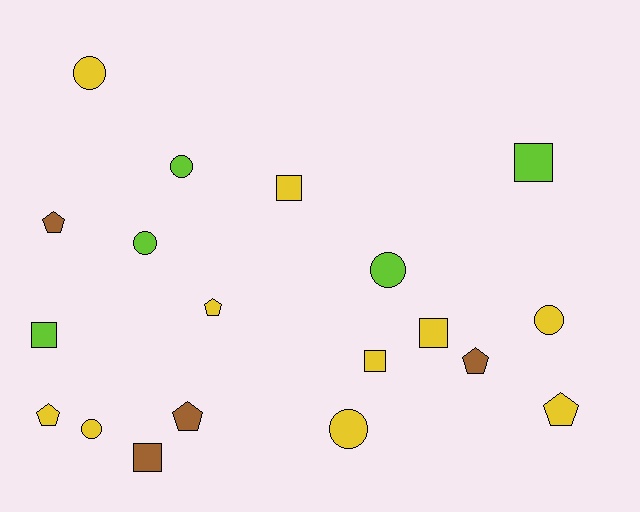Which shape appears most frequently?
Circle, with 7 objects.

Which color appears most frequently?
Yellow, with 10 objects.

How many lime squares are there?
There are 2 lime squares.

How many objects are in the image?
There are 19 objects.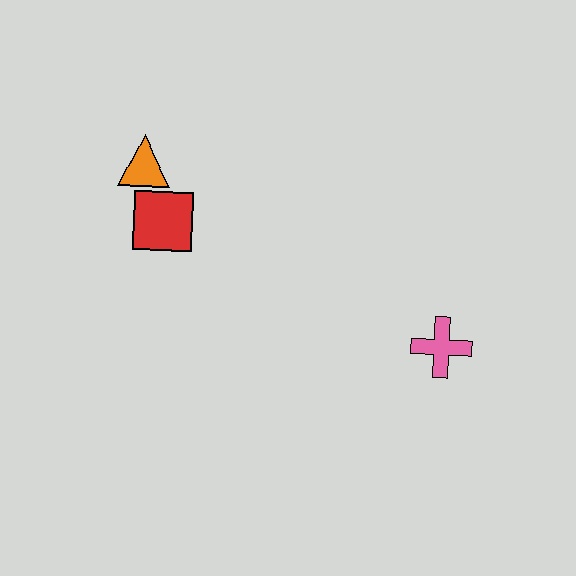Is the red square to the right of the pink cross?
No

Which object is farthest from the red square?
The pink cross is farthest from the red square.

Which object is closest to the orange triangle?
The red square is closest to the orange triangle.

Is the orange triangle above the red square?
Yes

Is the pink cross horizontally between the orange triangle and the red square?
No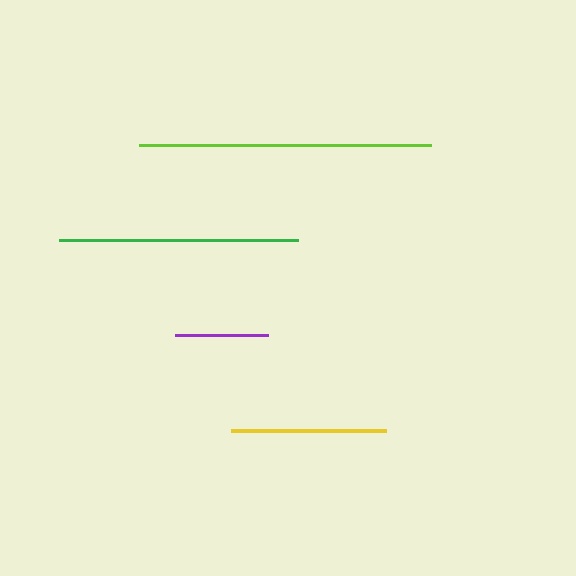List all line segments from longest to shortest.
From longest to shortest: lime, green, yellow, purple.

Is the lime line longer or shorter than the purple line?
The lime line is longer than the purple line.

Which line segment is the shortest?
The purple line is the shortest at approximately 93 pixels.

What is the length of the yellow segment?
The yellow segment is approximately 155 pixels long.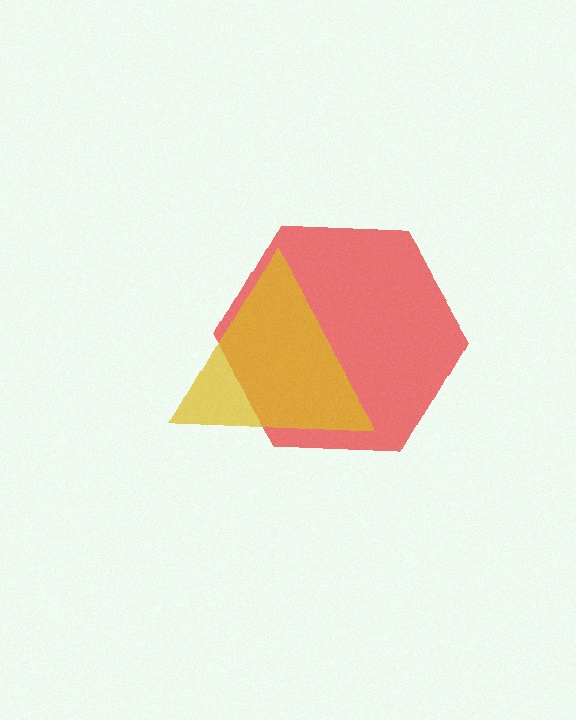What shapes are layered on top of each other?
The layered shapes are: a red hexagon, a yellow triangle.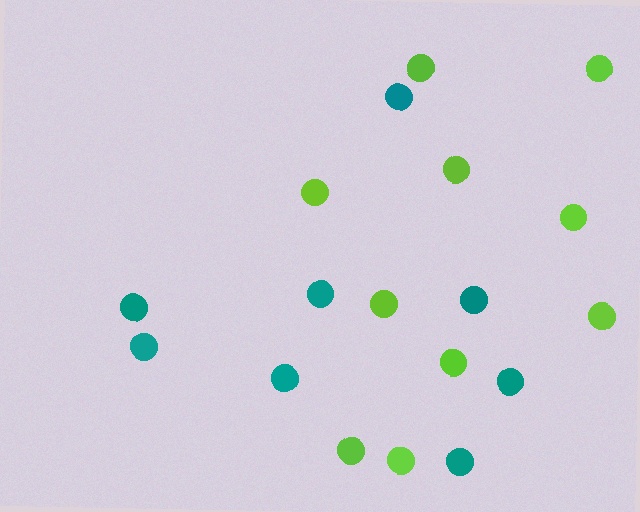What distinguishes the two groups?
There are 2 groups: one group of lime circles (10) and one group of teal circles (8).